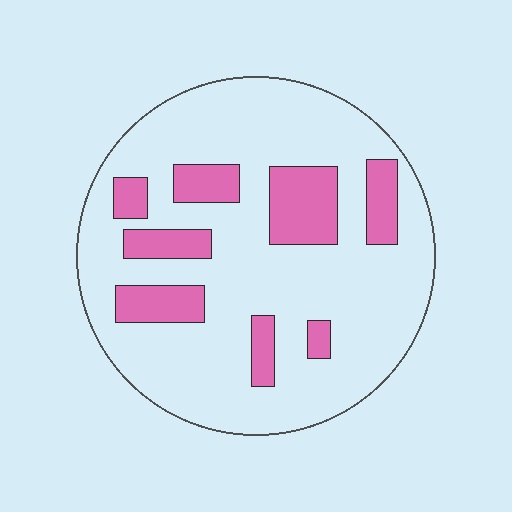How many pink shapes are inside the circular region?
8.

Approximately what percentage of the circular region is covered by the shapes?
Approximately 20%.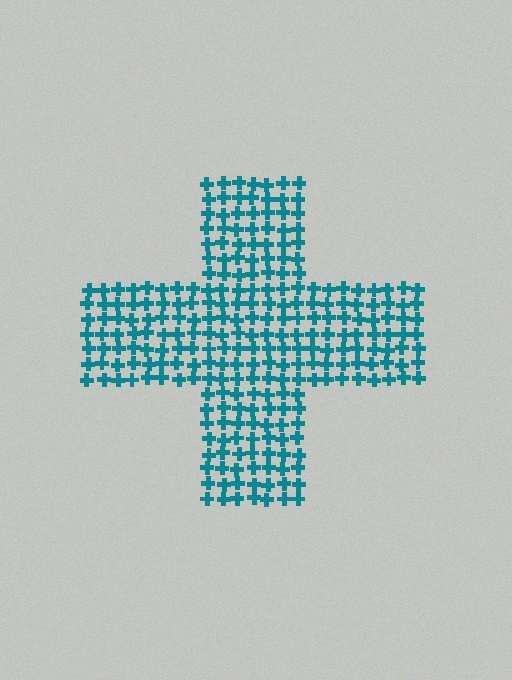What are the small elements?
The small elements are crosses.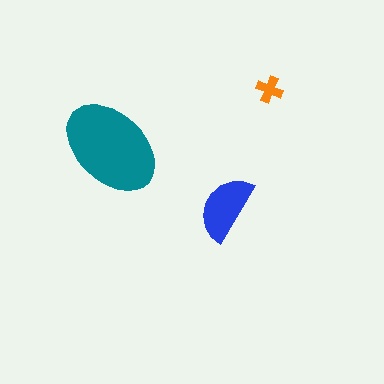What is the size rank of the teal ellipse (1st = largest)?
1st.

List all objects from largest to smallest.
The teal ellipse, the blue semicircle, the orange cross.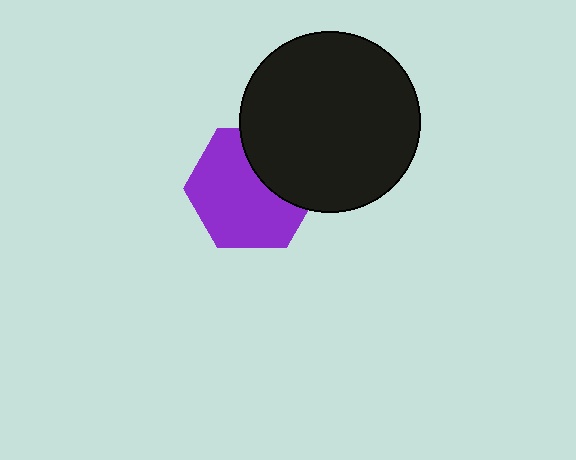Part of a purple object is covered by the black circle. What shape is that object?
It is a hexagon.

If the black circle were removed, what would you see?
You would see the complete purple hexagon.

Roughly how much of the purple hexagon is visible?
Most of it is visible (roughly 68%).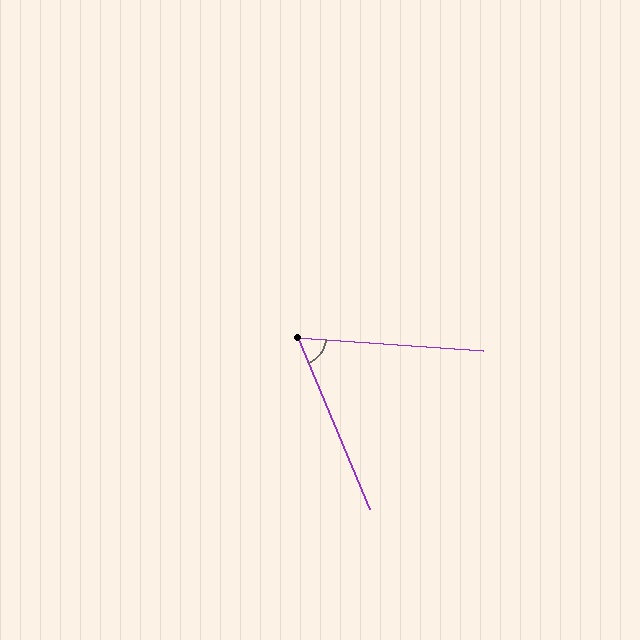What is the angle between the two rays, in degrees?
Approximately 63 degrees.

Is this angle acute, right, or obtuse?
It is acute.